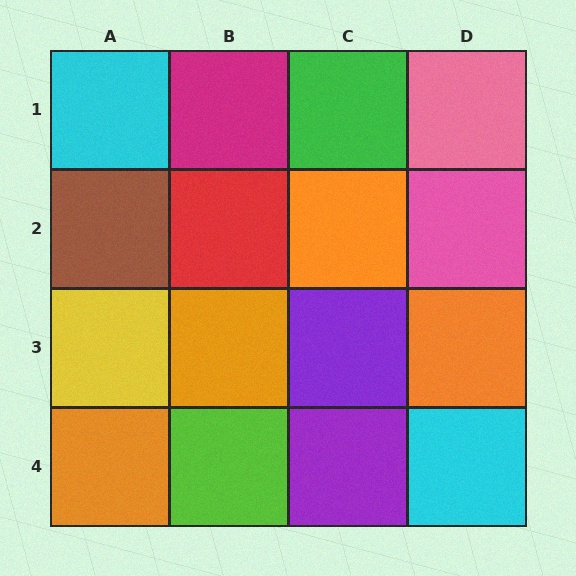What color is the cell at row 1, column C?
Green.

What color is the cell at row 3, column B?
Orange.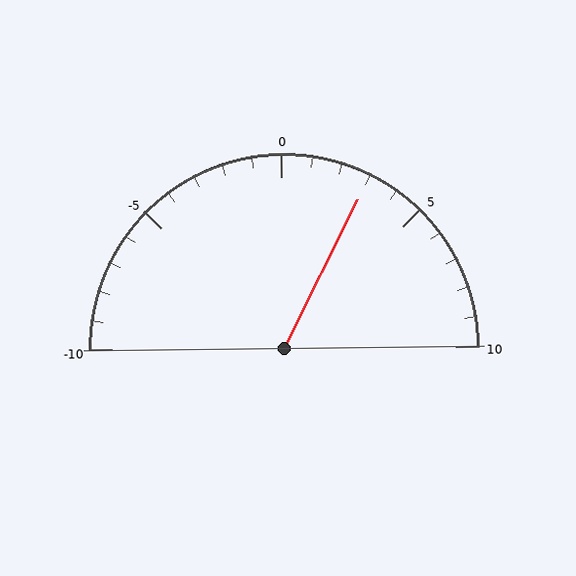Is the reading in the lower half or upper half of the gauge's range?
The reading is in the upper half of the range (-10 to 10).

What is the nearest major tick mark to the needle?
The nearest major tick mark is 5.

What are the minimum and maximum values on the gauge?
The gauge ranges from -10 to 10.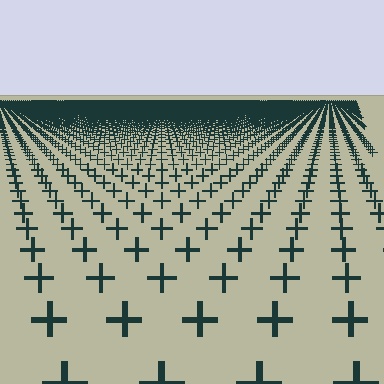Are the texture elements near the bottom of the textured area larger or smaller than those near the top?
Larger. Near the bottom, elements are closer to the viewer and appear at a bigger on-screen size.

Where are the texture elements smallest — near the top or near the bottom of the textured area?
Near the top.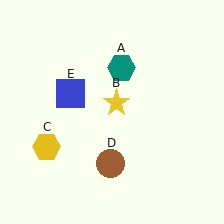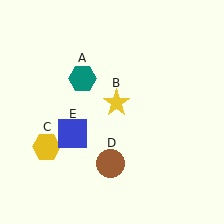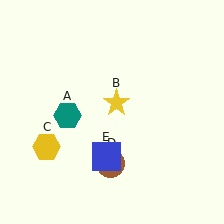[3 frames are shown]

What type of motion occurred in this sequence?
The teal hexagon (object A), blue square (object E) rotated counterclockwise around the center of the scene.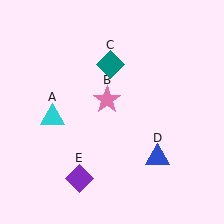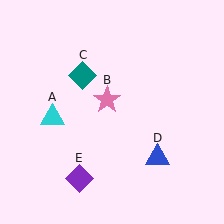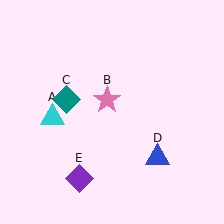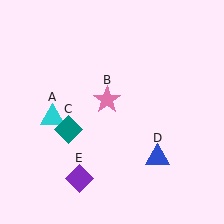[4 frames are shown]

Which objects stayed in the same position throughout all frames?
Cyan triangle (object A) and pink star (object B) and blue triangle (object D) and purple diamond (object E) remained stationary.